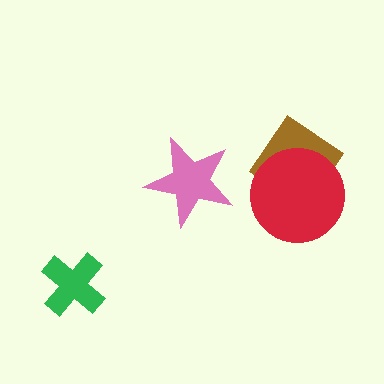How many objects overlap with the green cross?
0 objects overlap with the green cross.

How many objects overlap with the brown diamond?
1 object overlaps with the brown diamond.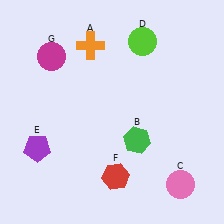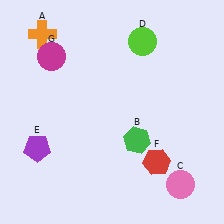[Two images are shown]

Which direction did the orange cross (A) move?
The orange cross (A) moved left.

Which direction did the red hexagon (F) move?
The red hexagon (F) moved right.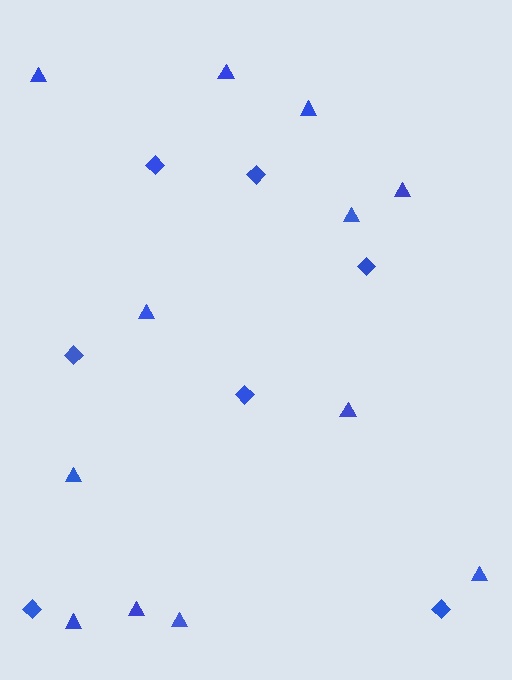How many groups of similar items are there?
There are 2 groups: one group of diamonds (7) and one group of triangles (12).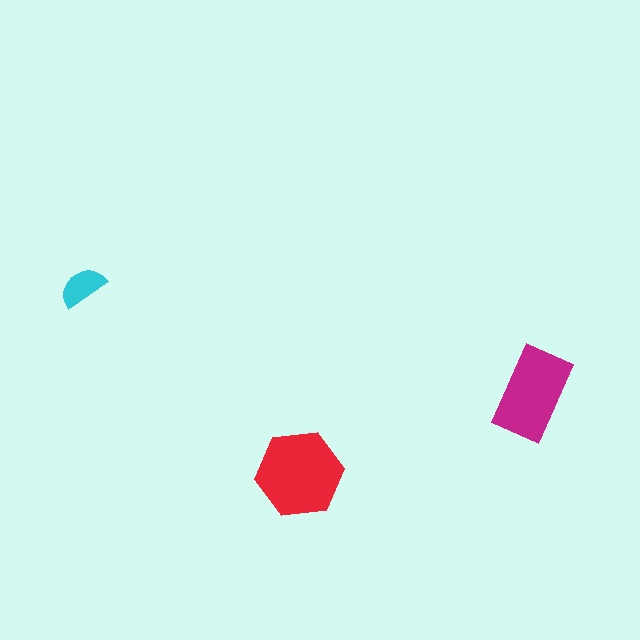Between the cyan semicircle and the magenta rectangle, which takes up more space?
The magenta rectangle.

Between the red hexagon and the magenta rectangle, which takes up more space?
The red hexagon.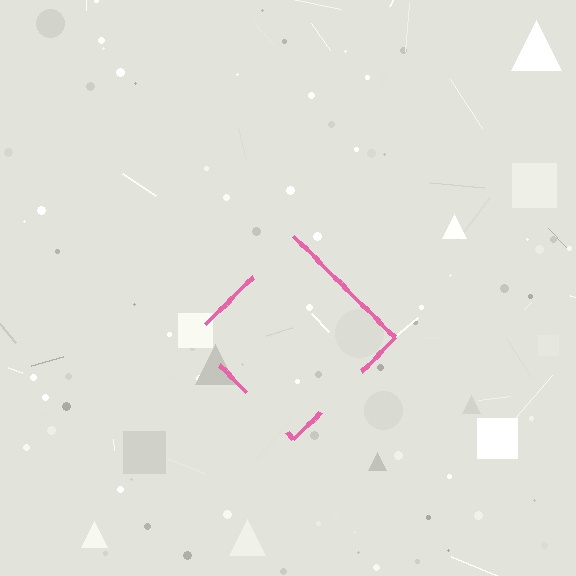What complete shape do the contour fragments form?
The contour fragments form a diamond.